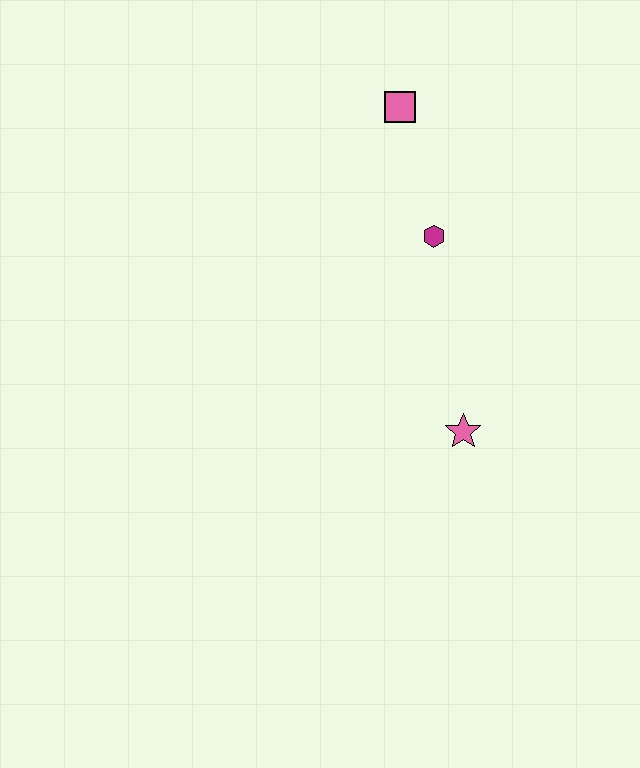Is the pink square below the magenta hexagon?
No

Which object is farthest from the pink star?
The pink square is farthest from the pink star.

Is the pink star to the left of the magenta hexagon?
No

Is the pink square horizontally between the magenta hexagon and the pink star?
No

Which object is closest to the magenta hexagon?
The pink square is closest to the magenta hexagon.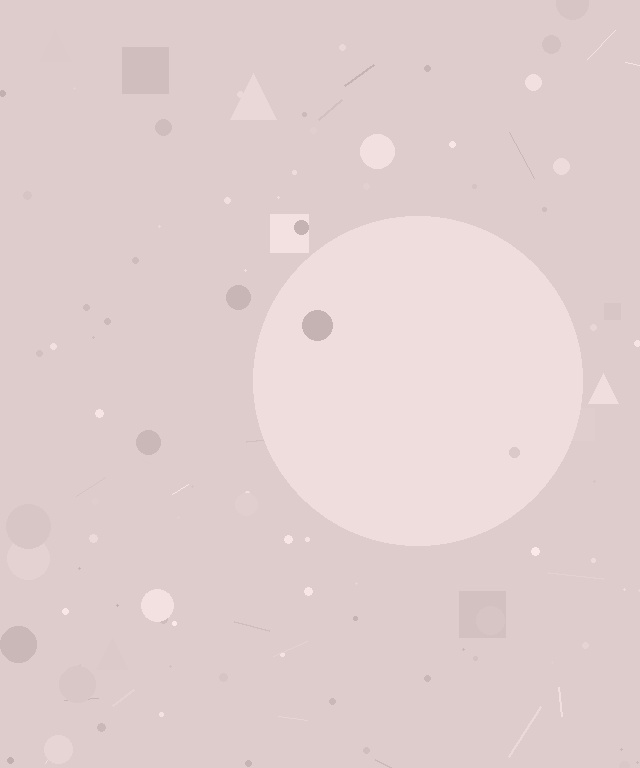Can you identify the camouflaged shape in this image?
The camouflaged shape is a circle.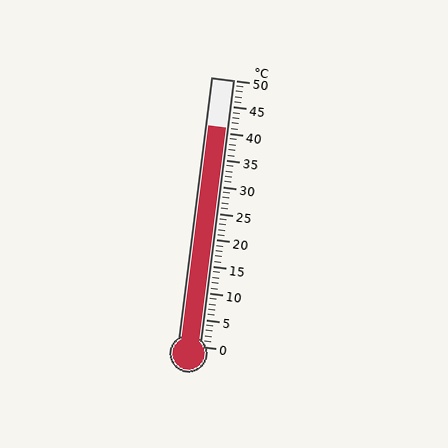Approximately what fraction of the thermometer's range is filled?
The thermometer is filled to approximately 80% of its range.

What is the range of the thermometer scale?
The thermometer scale ranges from 0°C to 50°C.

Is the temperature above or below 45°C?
The temperature is below 45°C.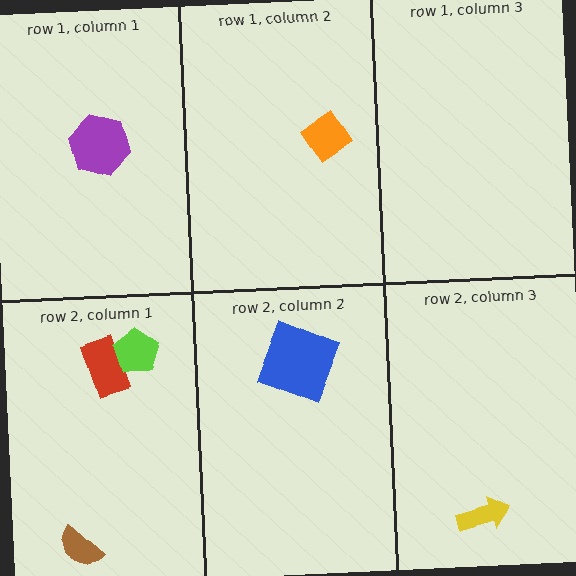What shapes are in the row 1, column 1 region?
The purple hexagon.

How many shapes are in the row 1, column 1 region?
1.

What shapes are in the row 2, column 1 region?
The brown semicircle, the red rectangle, the lime pentagon.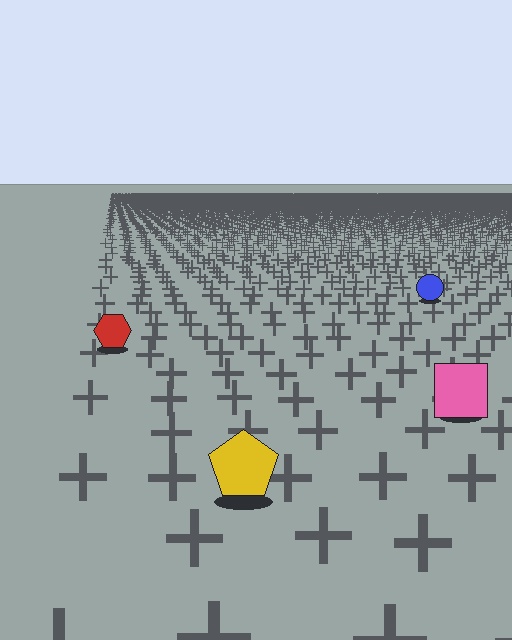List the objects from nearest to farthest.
From nearest to farthest: the yellow pentagon, the pink square, the red hexagon, the blue circle.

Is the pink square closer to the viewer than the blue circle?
Yes. The pink square is closer — you can tell from the texture gradient: the ground texture is coarser near it.